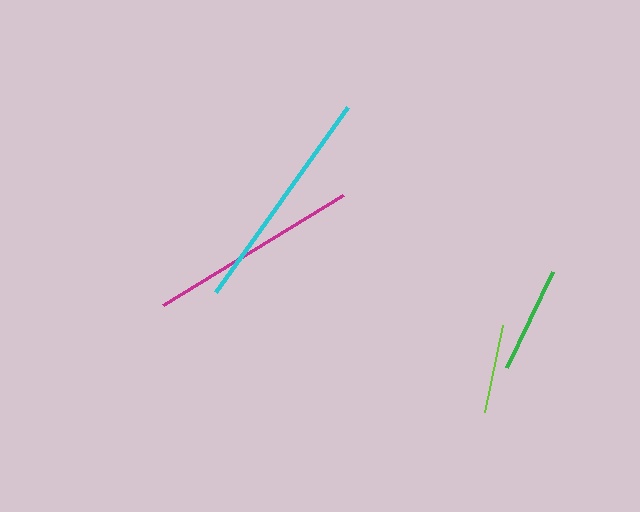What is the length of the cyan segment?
The cyan segment is approximately 227 pixels long.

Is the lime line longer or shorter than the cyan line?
The cyan line is longer than the lime line.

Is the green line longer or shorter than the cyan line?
The cyan line is longer than the green line.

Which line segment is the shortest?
The lime line is the shortest at approximately 90 pixels.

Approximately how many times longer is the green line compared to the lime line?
The green line is approximately 1.2 times the length of the lime line.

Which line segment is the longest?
The cyan line is the longest at approximately 227 pixels.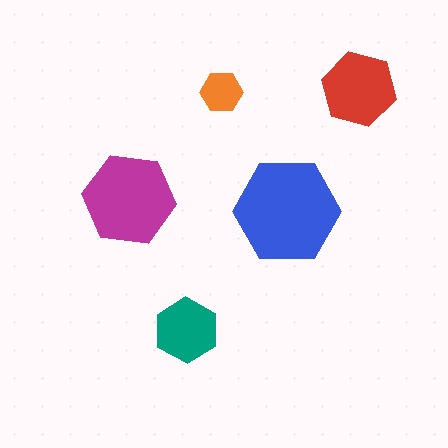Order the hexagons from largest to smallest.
the blue one, the magenta one, the red one, the teal one, the orange one.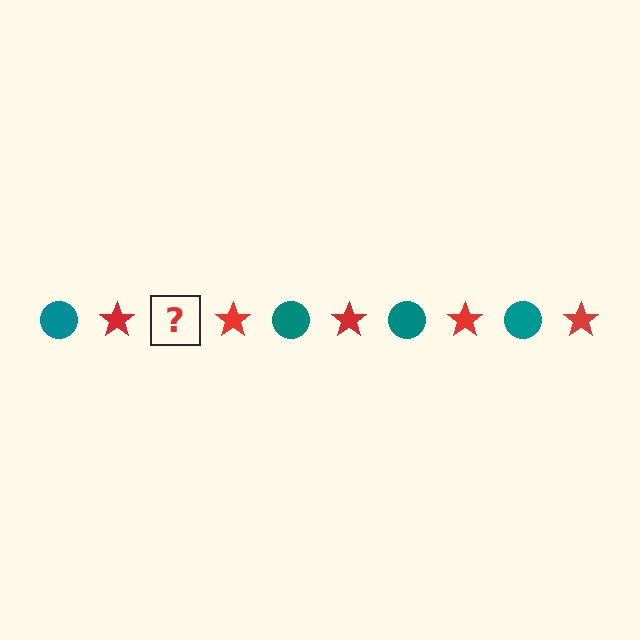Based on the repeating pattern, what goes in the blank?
The blank should be a teal circle.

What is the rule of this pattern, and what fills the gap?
The rule is that the pattern alternates between teal circle and red star. The gap should be filled with a teal circle.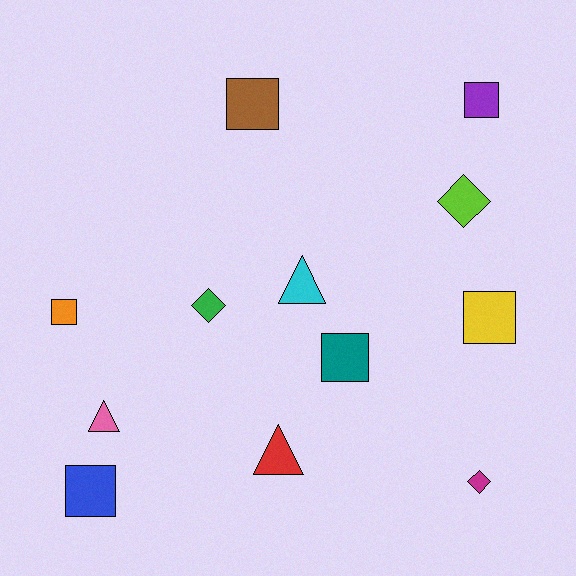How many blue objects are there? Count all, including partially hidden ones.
There is 1 blue object.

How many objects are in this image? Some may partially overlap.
There are 12 objects.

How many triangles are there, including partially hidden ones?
There are 3 triangles.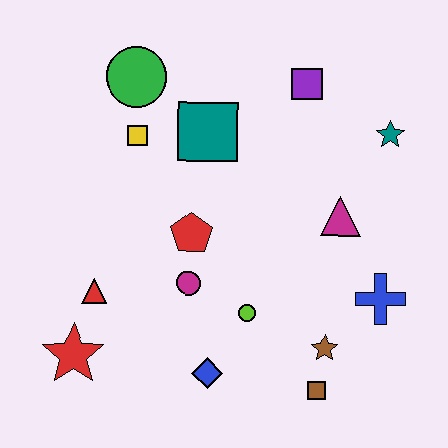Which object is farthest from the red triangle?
The teal star is farthest from the red triangle.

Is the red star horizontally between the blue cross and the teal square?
No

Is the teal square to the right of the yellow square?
Yes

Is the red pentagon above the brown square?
Yes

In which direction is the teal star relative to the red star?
The teal star is to the right of the red star.